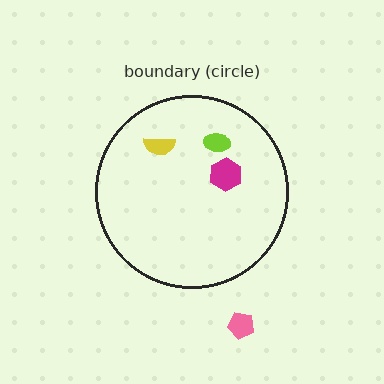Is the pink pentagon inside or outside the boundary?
Outside.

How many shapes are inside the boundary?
3 inside, 1 outside.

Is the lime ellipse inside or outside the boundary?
Inside.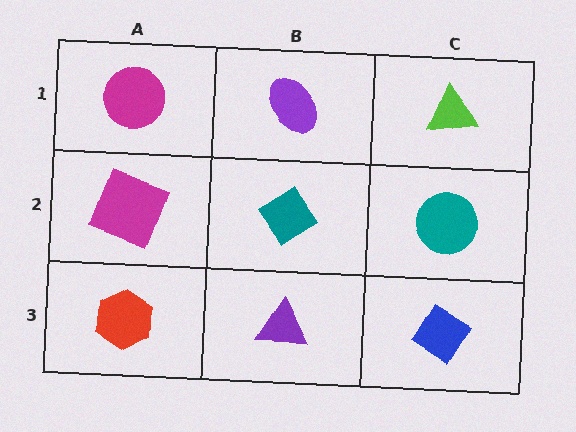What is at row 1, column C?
A lime triangle.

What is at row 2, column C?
A teal circle.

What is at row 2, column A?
A magenta square.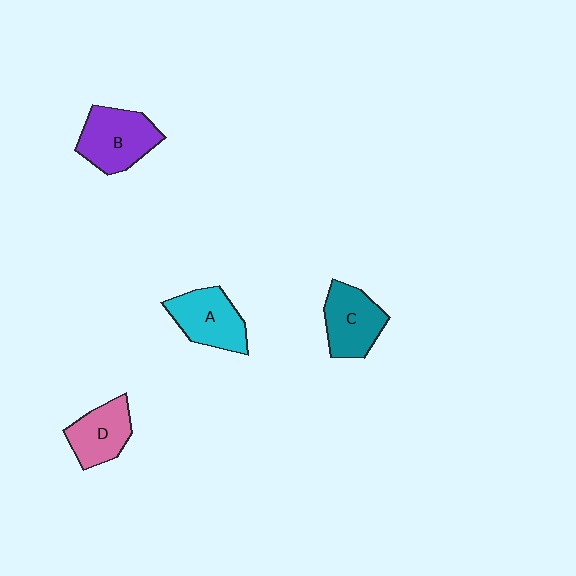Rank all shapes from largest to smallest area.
From largest to smallest: B (purple), A (cyan), C (teal), D (pink).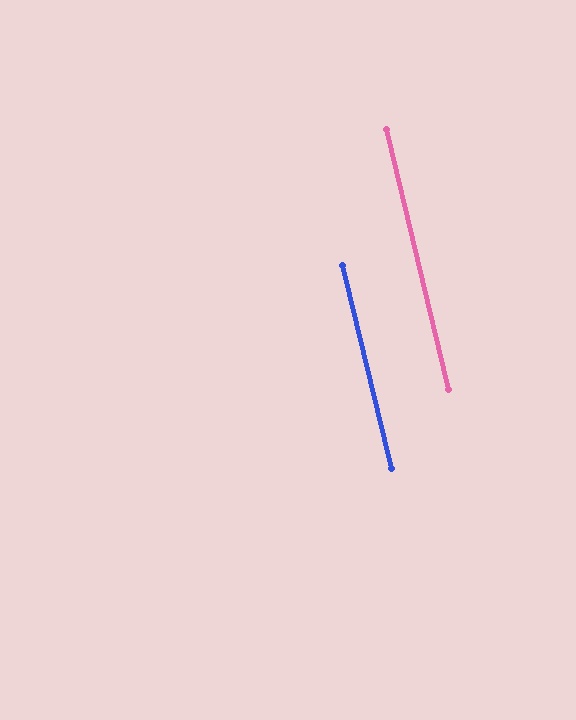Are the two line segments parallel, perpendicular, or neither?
Parallel — their directions differ by only 0.2°.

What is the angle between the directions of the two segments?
Approximately 0 degrees.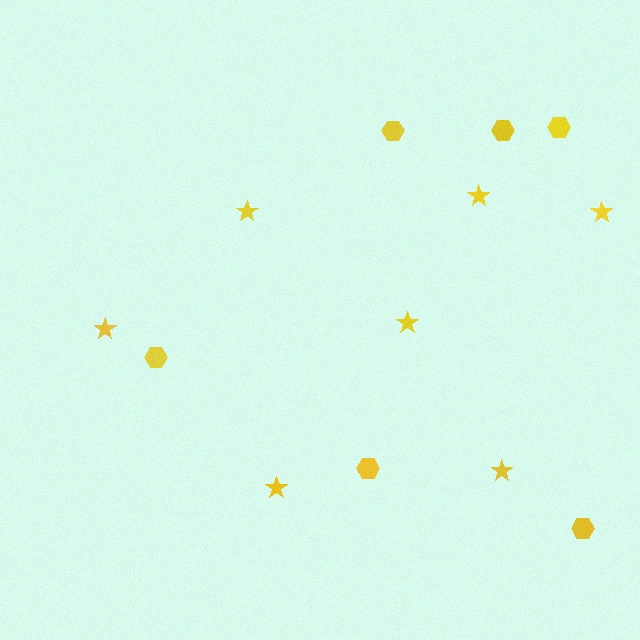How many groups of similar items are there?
There are 2 groups: one group of hexagons (6) and one group of stars (7).